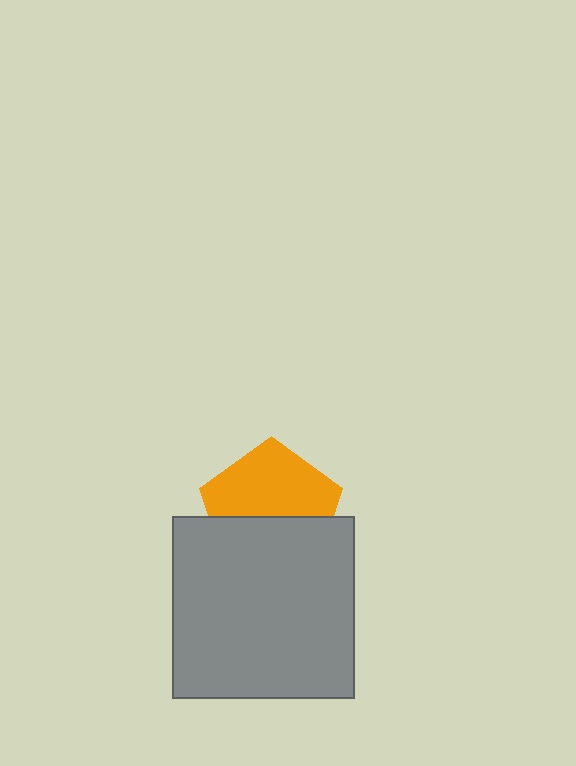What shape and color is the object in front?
The object in front is a gray square.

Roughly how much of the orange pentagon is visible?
About half of it is visible (roughly 55%).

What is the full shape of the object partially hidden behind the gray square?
The partially hidden object is an orange pentagon.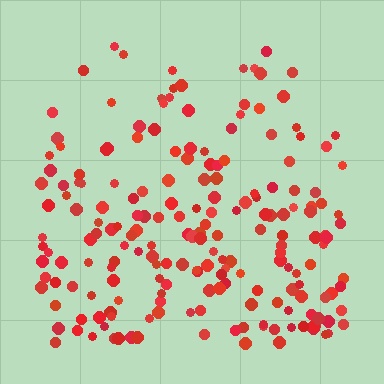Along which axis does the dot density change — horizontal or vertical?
Vertical.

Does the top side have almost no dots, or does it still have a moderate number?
Still a moderate number, just noticeably fewer than the bottom.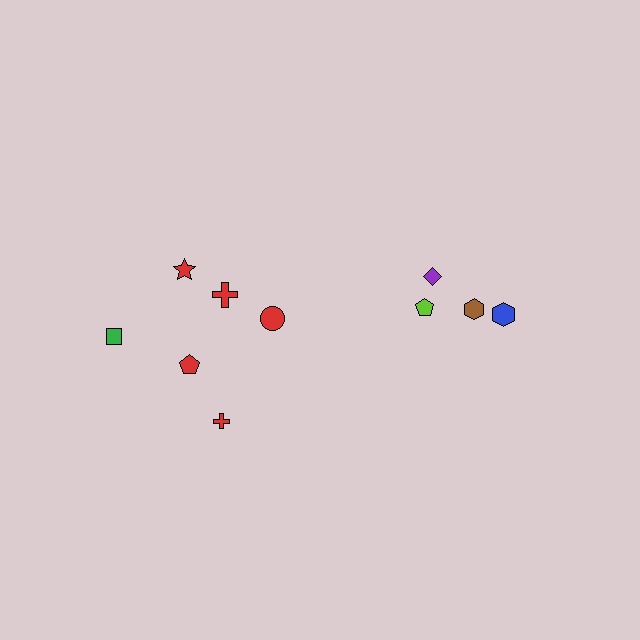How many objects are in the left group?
There are 6 objects.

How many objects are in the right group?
There are 4 objects.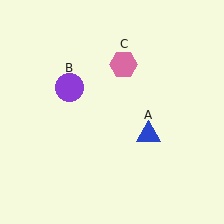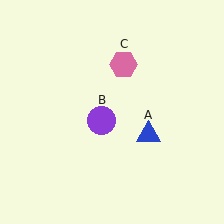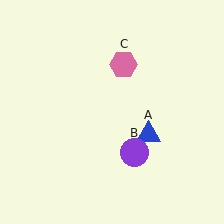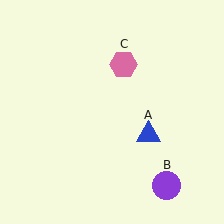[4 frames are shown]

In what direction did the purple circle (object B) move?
The purple circle (object B) moved down and to the right.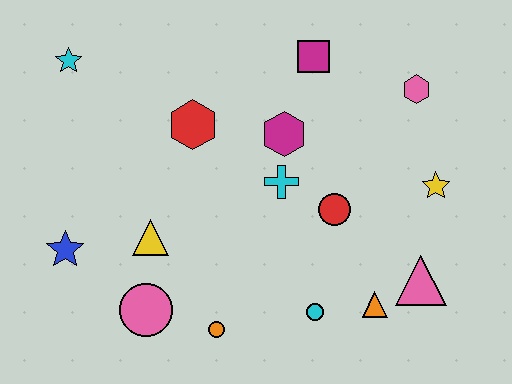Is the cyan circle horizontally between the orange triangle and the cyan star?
Yes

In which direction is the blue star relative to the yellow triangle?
The blue star is to the left of the yellow triangle.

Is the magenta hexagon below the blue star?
No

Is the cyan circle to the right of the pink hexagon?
No